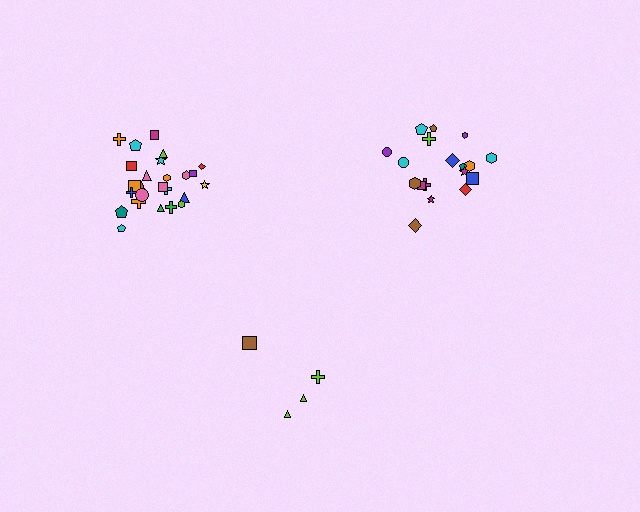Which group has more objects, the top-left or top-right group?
The top-left group.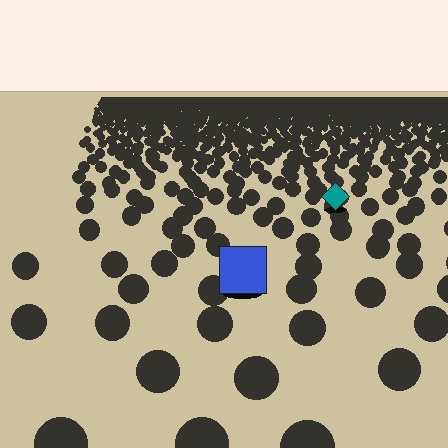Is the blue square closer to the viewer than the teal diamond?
Yes. The blue square is closer — you can tell from the texture gradient: the ground texture is coarser near it.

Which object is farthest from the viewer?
The teal diamond is farthest from the viewer. It appears smaller and the ground texture around it is denser.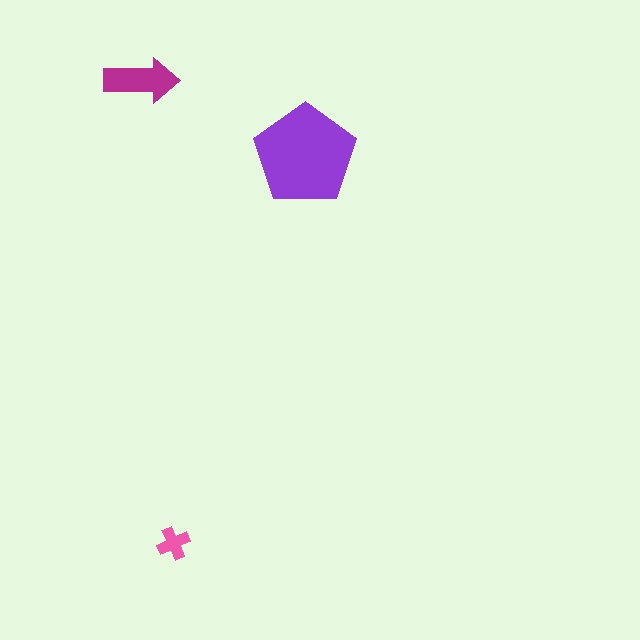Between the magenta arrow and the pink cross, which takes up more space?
The magenta arrow.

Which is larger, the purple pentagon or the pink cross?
The purple pentagon.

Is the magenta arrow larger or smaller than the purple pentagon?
Smaller.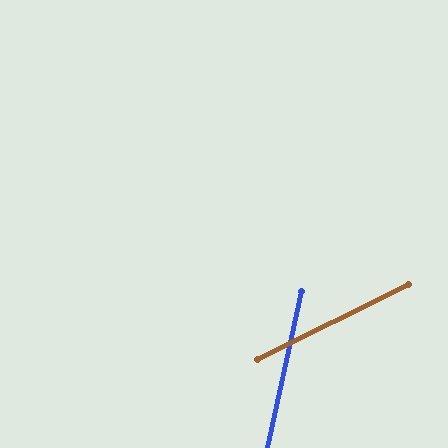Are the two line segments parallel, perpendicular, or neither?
Neither parallel nor perpendicular — they differ by about 51°.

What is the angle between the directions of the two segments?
Approximately 51 degrees.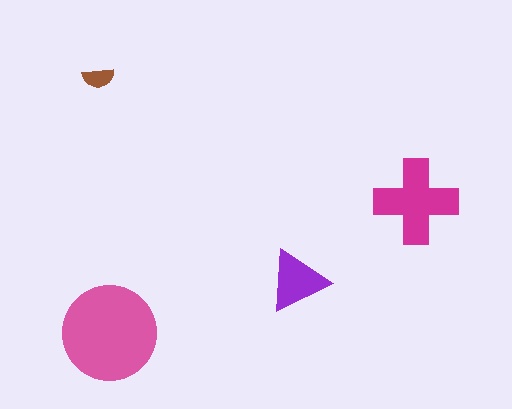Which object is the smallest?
The brown semicircle.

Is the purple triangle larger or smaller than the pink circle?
Smaller.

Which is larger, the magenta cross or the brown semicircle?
The magenta cross.